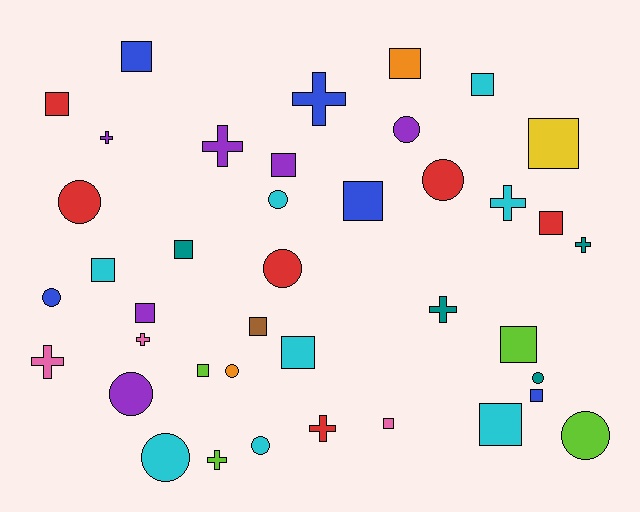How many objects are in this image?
There are 40 objects.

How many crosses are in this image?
There are 10 crosses.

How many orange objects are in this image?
There are 2 orange objects.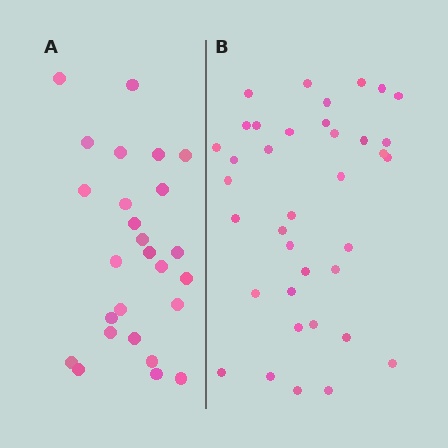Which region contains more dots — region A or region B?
Region B (the right region) has more dots.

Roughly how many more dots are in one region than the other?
Region B has roughly 12 or so more dots than region A.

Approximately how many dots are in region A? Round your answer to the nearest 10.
About 30 dots. (The exact count is 26, which rounds to 30.)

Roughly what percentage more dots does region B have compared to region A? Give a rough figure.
About 40% more.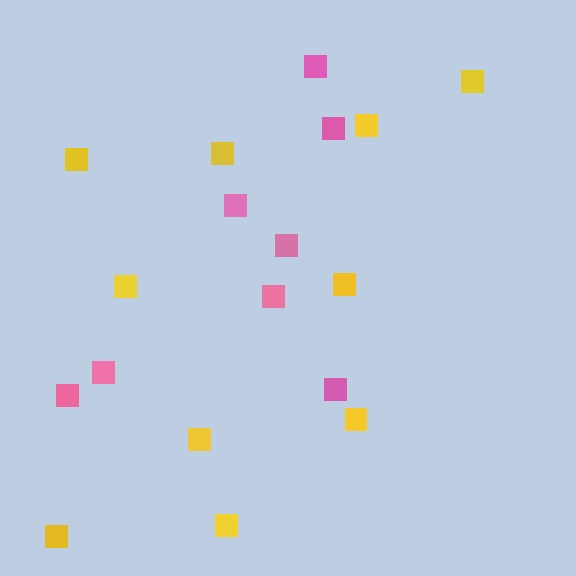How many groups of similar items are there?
There are 2 groups: one group of pink squares (8) and one group of yellow squares (10).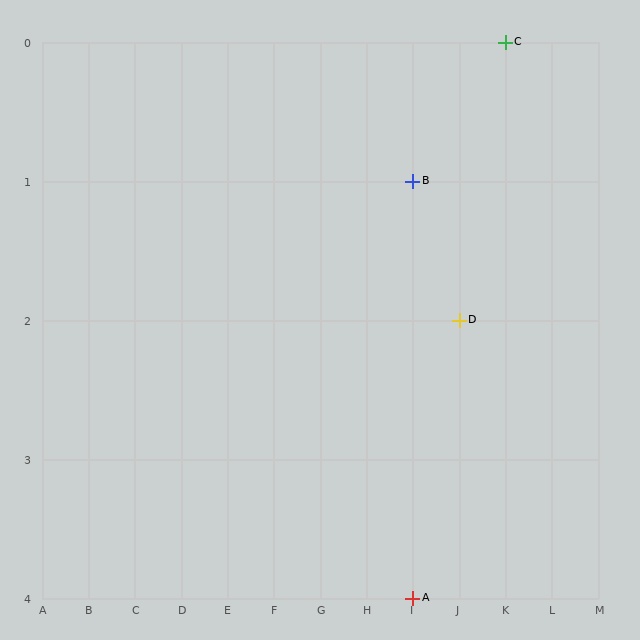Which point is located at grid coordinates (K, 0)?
Point C is at (K, 0).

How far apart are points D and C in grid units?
Points D and C are 1 column and 2 rows apart (about 2.2 grid units diagonally).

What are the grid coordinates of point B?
Point B is at grid coordinates (I, 1).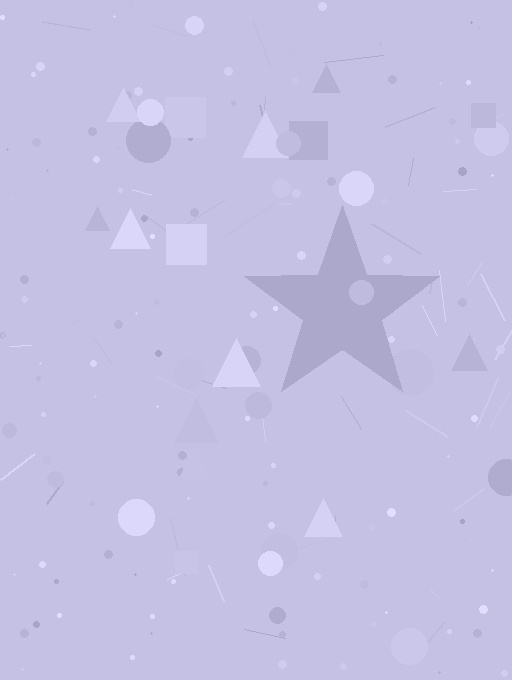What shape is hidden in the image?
A star is hidden in the image.